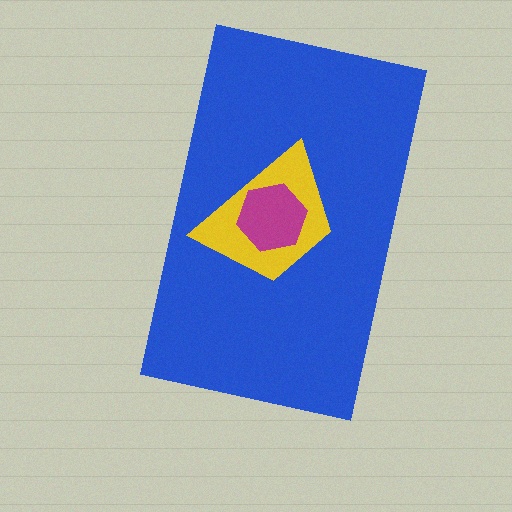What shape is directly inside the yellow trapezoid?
The magenta hexagon.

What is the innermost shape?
The magenta hexagon.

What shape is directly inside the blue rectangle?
The yellow trapezoid.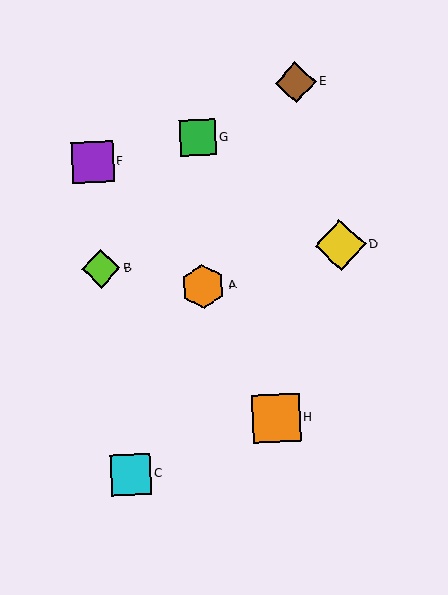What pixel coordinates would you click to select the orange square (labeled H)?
Click at (276, 418) to select the orange square H.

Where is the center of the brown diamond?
The center of the brown diamond is at (295, 83).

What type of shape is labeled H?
Shape H is an orange square.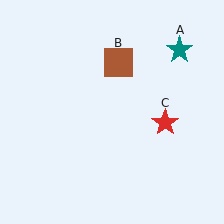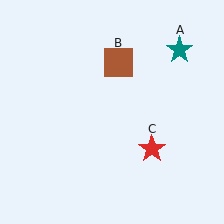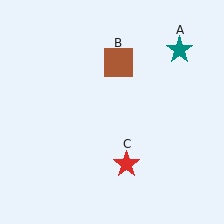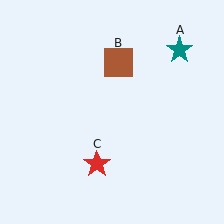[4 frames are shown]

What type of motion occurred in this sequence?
The red star (object C) rotated clockwise around the center of the scene.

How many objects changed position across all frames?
1 object changed position: red star (object C).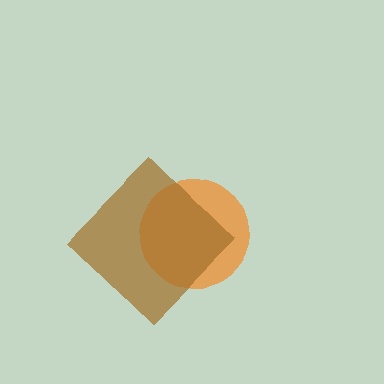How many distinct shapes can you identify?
There are 2 distinct shapes: an orange circle, a brown diamond.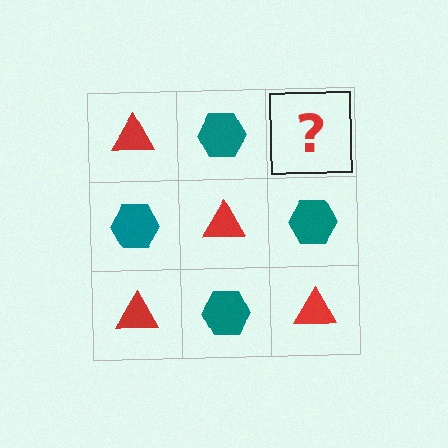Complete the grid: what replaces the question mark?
The question mark should be replaced with a red triangle.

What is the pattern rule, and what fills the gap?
The rule is that it alternates red triangle and teal hexagon in a checkerboard pattern. The gap should be filled with a red triangle.